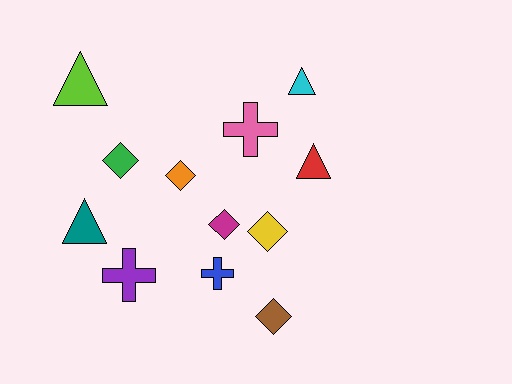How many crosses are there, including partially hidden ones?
There are 3 crosses.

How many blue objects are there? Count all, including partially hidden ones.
There is 1 blue object.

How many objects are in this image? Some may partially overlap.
There are 12 objects.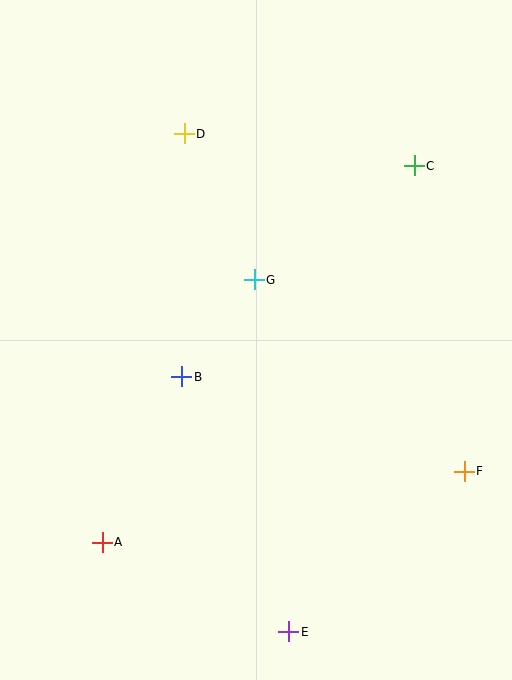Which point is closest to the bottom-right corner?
Point F is closest to the bottom-right corner.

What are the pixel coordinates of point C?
Point C is at (414, 166).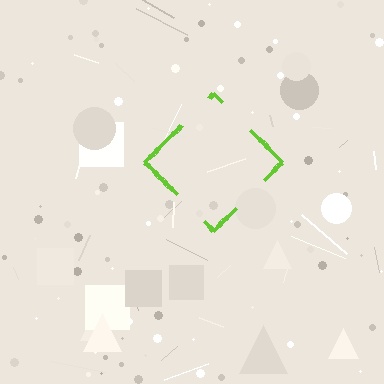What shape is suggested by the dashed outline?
The dashed outline suggests a diamond.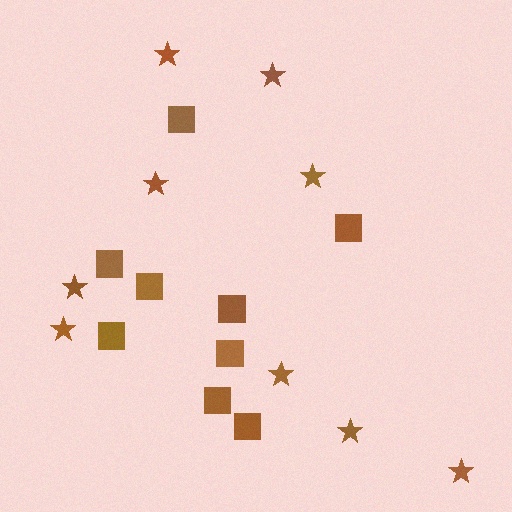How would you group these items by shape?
There are 2 groups: one group of stars (9) and one group of squares (9).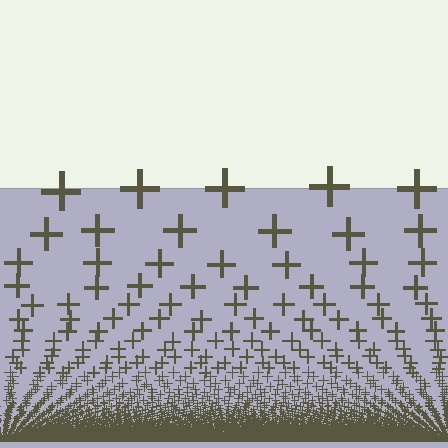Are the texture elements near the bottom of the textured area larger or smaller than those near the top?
Smaller. The gradient is inverted — elements near the bottom are smaller and denser.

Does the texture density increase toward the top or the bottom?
Density increases toward the bottom.